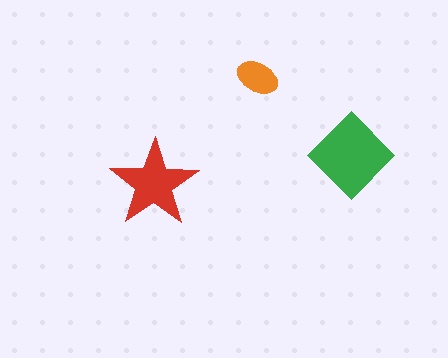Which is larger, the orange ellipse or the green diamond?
The green diamond.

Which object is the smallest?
The orange ellipse.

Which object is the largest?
The green diamond.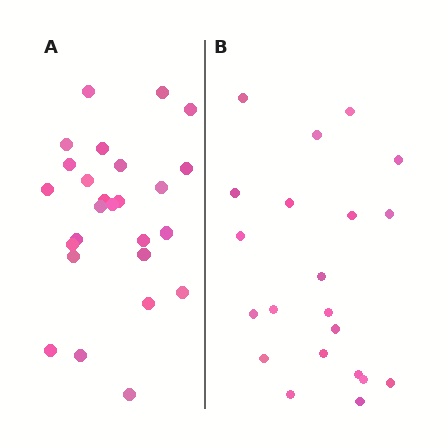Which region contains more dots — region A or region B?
Region A (the left region) has more dots.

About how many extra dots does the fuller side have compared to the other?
Region A has about 5 more dots than region B.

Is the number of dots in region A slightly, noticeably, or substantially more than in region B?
Region A has only slightly more — the two regions are fairly close. The ratio is roughly 1.2 to 1.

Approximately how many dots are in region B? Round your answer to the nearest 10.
About 20 dots. (The exact count is 21, which rounds to 20.)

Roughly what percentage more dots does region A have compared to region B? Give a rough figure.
About 25% more.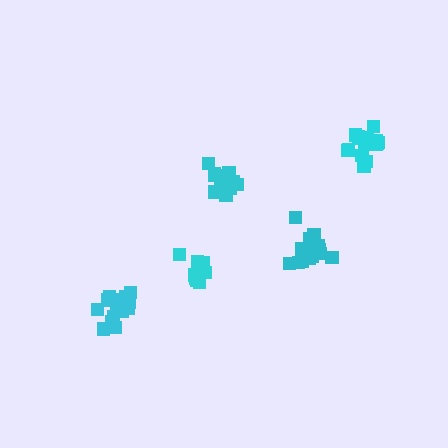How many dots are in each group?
Group 1: 10 dots, Group 2: 16 dots, Group 3: 16 dots, Group 4: 14 dots, Group 5: 16 dots (72 total).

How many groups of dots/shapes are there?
There are 5 groups.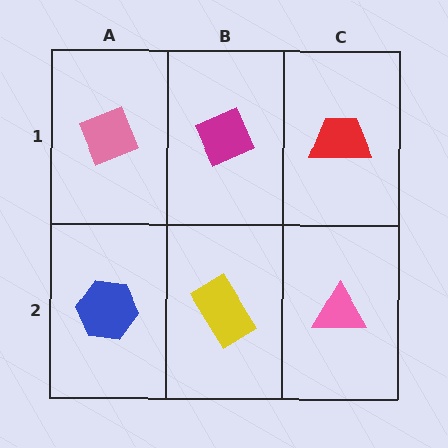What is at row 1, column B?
A magenta diamond.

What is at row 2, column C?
A pink triangle.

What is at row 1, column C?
A red trapezoid.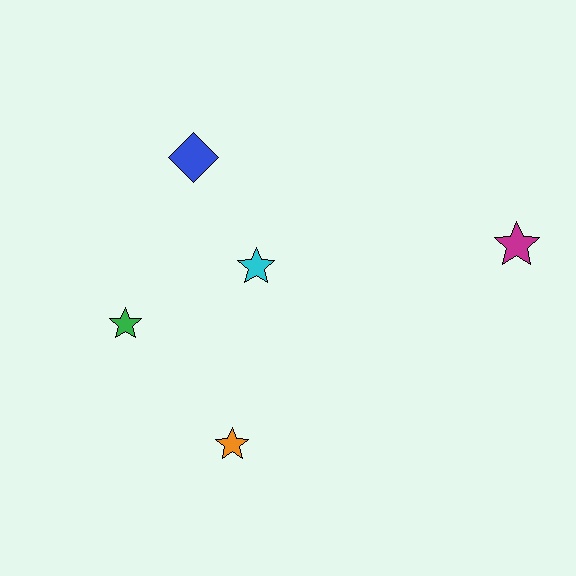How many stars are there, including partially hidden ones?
There are 4 stars.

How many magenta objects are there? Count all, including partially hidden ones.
There is 1 magenta object.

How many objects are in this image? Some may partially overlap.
There are 5 objects.